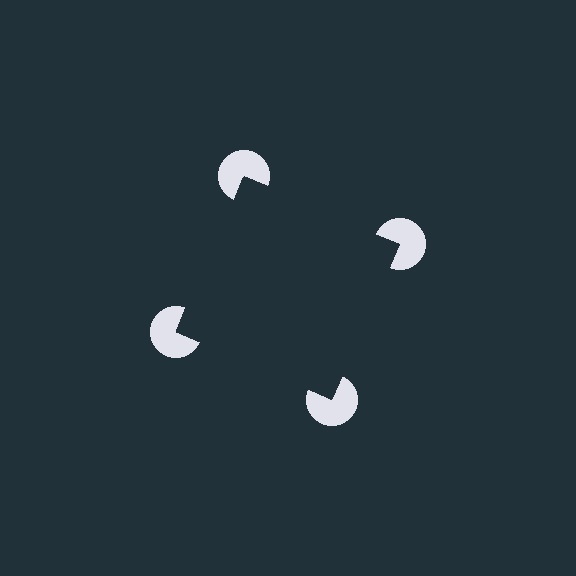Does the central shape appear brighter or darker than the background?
It typically appears slightly darker than the background, even though no actual brightness change is drawn.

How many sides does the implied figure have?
4 sides.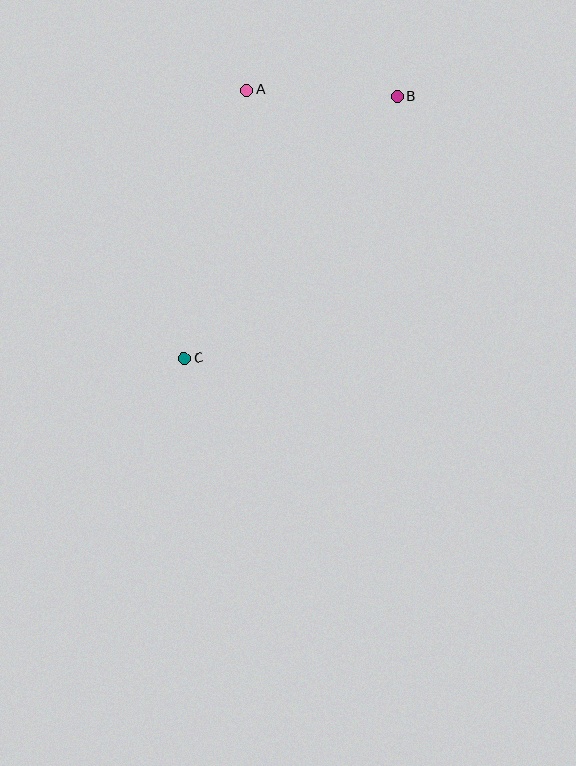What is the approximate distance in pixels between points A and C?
The distance between A and C is approximately 275 pixels.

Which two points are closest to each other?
Points A and B are closest to each other.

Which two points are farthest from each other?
Points B and C are farthest from each other.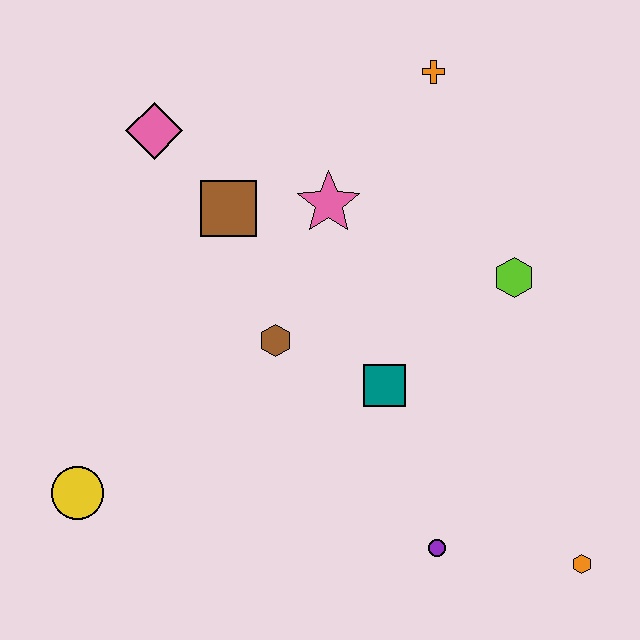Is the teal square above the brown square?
No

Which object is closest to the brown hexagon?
The teal square is closest to the brown hexagon.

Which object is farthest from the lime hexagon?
The yellow circle is farthest from the lime hexagon.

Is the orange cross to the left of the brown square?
No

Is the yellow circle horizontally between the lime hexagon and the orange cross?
No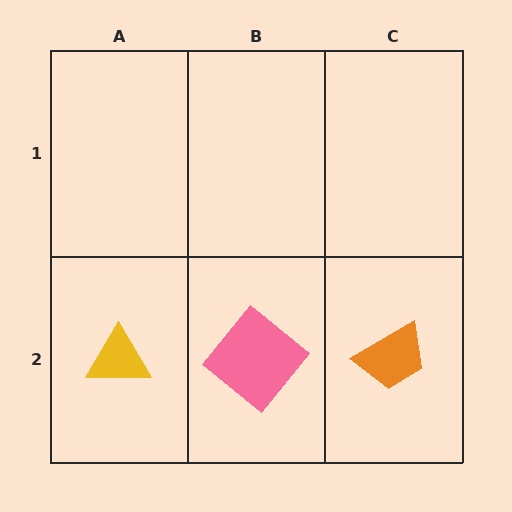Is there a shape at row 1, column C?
No, that cell is empty.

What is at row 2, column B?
A pink diamond.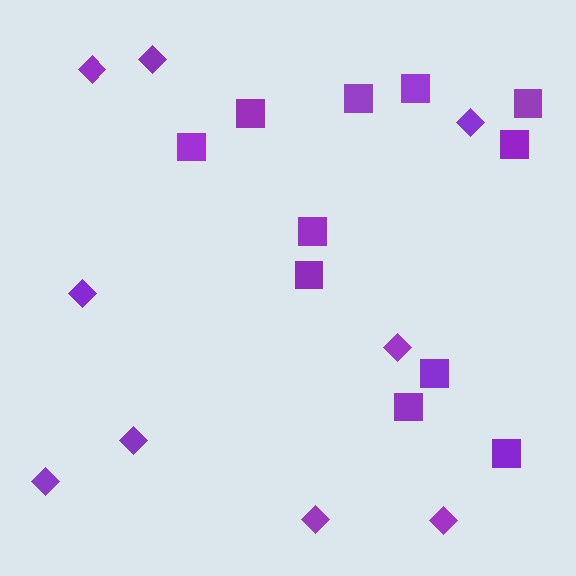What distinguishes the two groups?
There are 2 groups: one group of squares (11) and one group of diamonds (9).